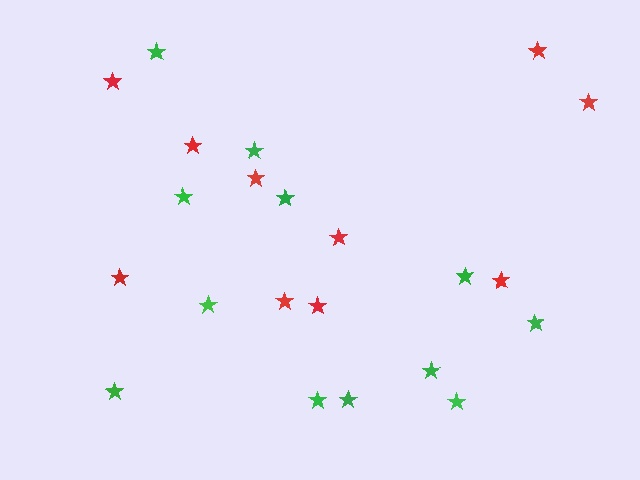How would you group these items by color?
There are 2 groups: one group of red stars (10) and one group of green stars (12).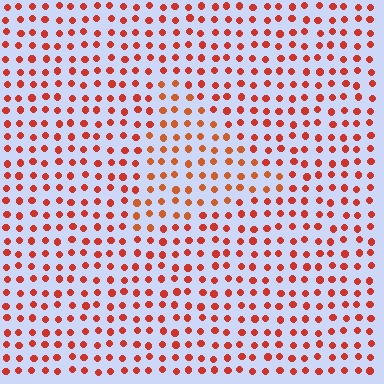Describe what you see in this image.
The image is filled with small red elements in a uniform arrangement. A triangle-shaped region is visible where the elements are tinted to a slightly different hue, forming a subtle color boundary.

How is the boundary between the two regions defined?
The boundary is defined purely by a slight shift in hue (about 16 degrees). Spacing, size, and orientation are identical on both sides.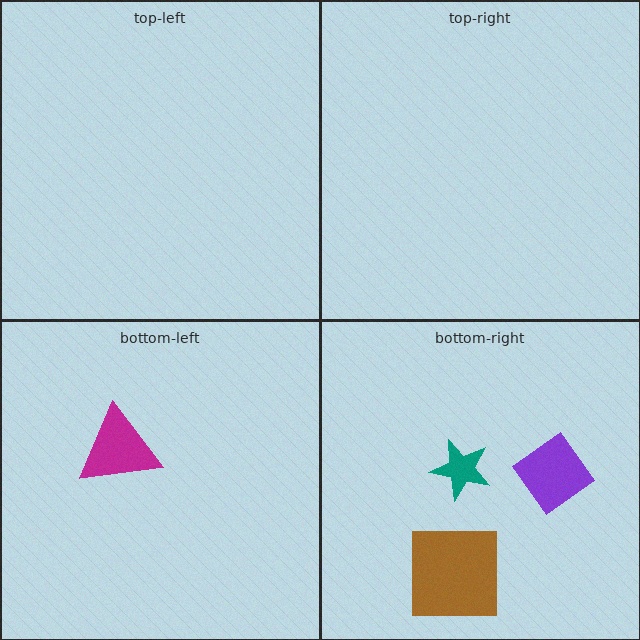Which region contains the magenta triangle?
The bottom-left region.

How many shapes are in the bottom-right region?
3.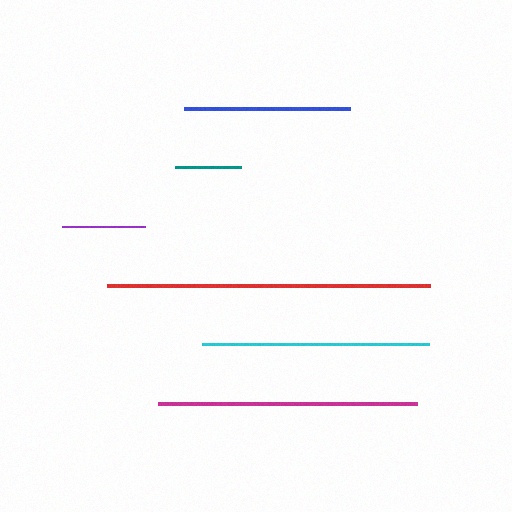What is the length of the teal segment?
The teal segment is approximately 67 pixels long.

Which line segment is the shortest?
The teal line is the shortest at approximately 67 pixels.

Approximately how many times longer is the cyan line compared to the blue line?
The cyan line is approximately 1.4 times the length of the blue line.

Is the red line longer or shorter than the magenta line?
The red line is longer than the magenta line.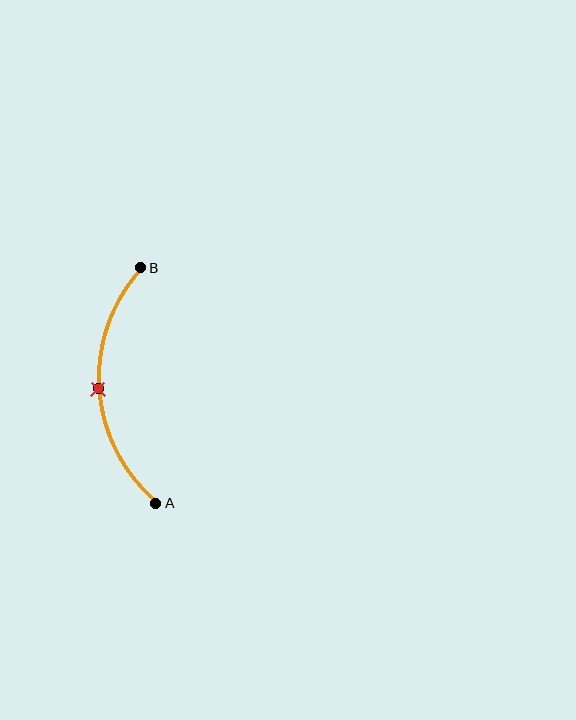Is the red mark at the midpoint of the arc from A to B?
Yes. The red mark lies on the arc at equal arc-length from both A and B — it is the arc midpoint.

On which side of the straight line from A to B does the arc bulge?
The arc bulges to the left of the straight line connecting A and B.